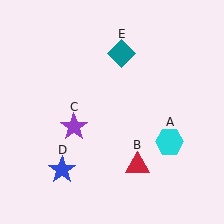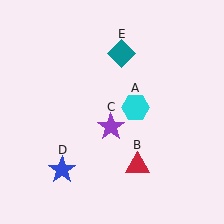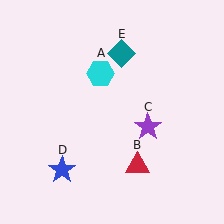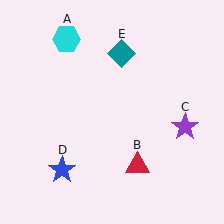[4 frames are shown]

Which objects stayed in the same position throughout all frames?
Red triangle (object B) and blue star (object D) and teal diamond (object E) remained stationary.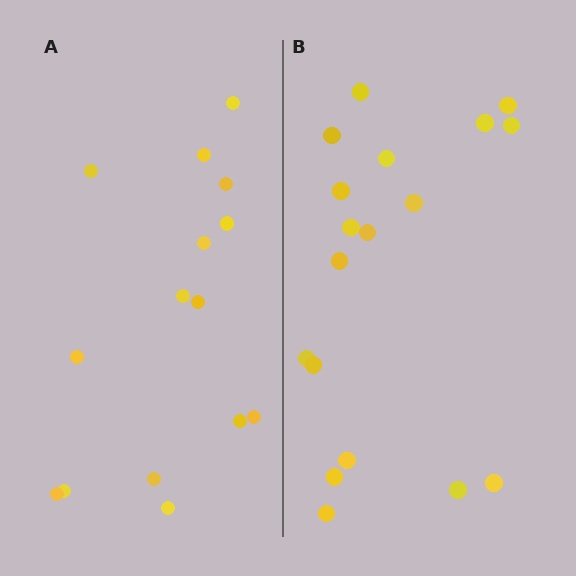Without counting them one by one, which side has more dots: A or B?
Region B (the right region) has more dots.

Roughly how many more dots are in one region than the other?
Region B has just a few more — roughly 2 or 3 more dots than region A.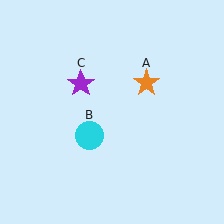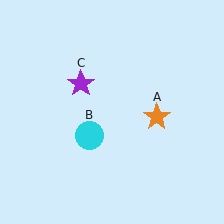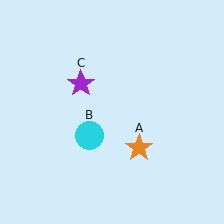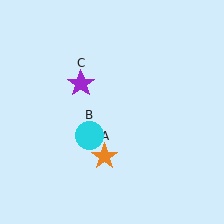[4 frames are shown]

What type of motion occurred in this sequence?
The orange star (object A) rotated clockwise around the center of the scene.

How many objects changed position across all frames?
1 object changed position: orange star (object A).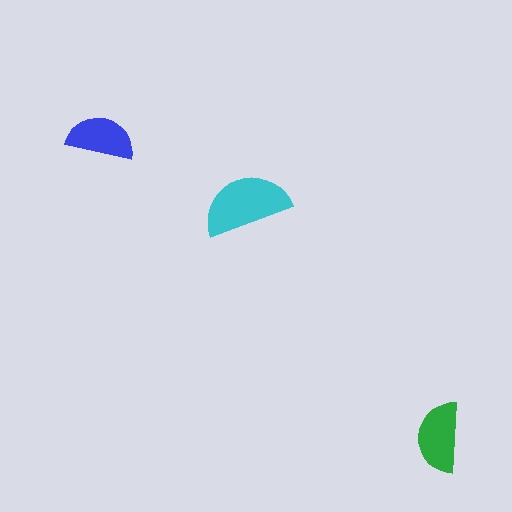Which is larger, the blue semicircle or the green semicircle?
The green one.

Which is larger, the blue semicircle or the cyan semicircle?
The cyan one.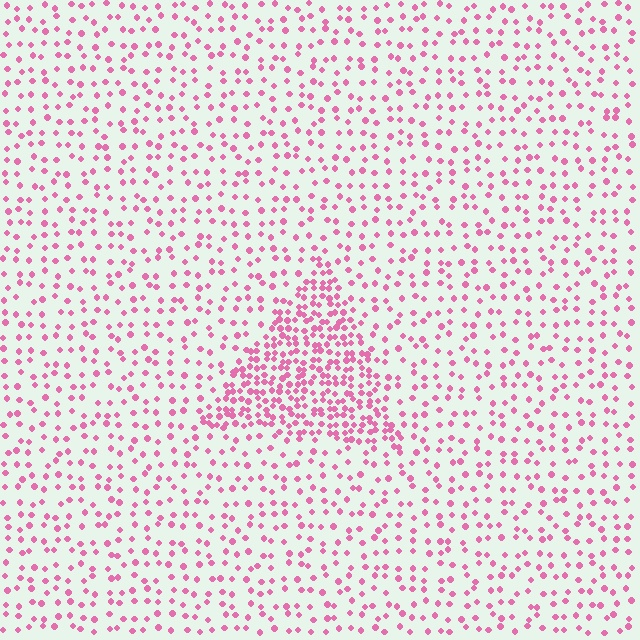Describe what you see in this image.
The image contains small pink elements arranged at two different densities. A triangle-shaped region is visible where the elements are more densely packed than the surrounding area.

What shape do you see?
I see a triangle.